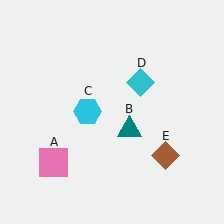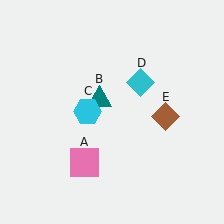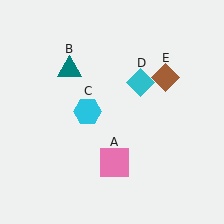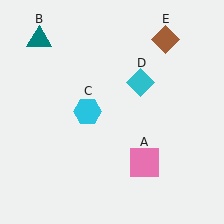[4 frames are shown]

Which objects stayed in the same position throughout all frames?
Cyan hexagon (object C) and cyan diamond (object D) remained stationary.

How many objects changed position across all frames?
3 objects changed position: pink square (object A), teal triangle (object B), brown diamond (object E).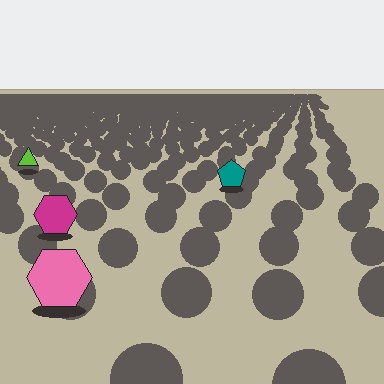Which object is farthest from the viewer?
The lime triangle is farthest from the viewer. It appears smaller and the ground texture around it is denser.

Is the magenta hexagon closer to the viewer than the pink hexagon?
No. The pink hexagon is closer — you can tell from the texture gradient: the ground texture is coarser near it.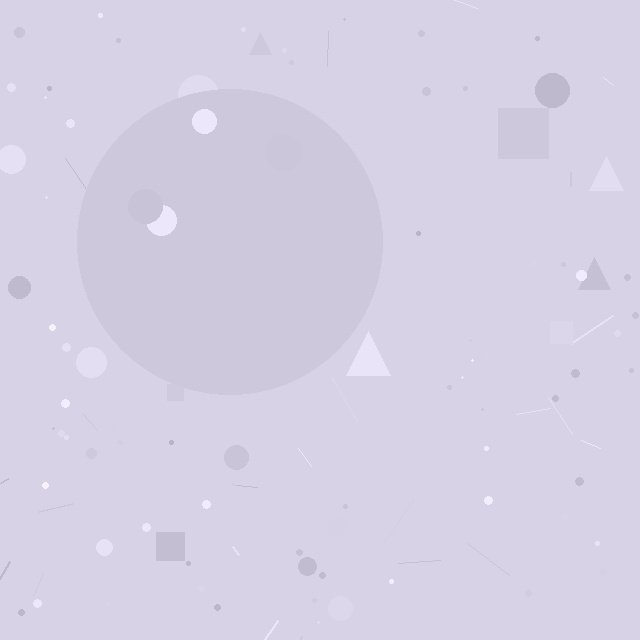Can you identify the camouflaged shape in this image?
The camouflaged shape is a circle.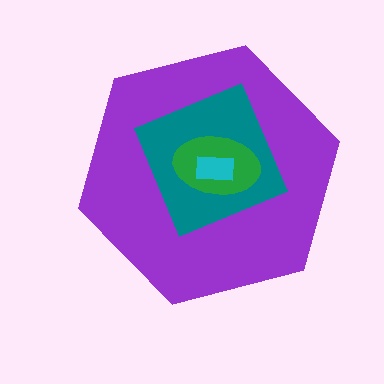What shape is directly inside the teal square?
The green ellipse.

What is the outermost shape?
The purple hexagon.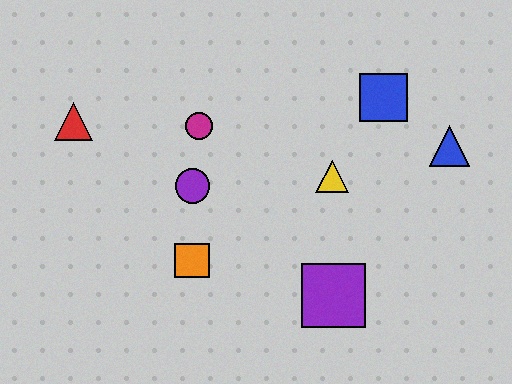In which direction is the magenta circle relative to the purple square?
The magenta circle is above the purple square.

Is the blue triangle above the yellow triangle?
Yes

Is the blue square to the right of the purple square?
Yes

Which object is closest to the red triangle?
The magenta circle is closest to the red triangle.